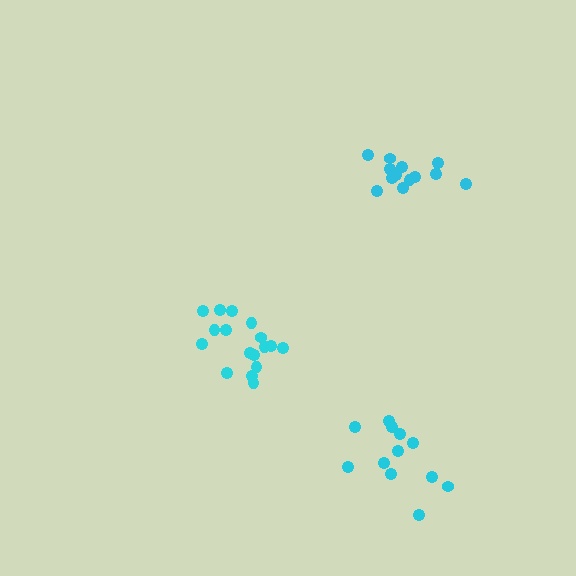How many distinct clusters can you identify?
There are 3 distinct clusters.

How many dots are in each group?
Group 1: 17 dots, Group 2: 13 dots, Group 3: 12 dots (42 total).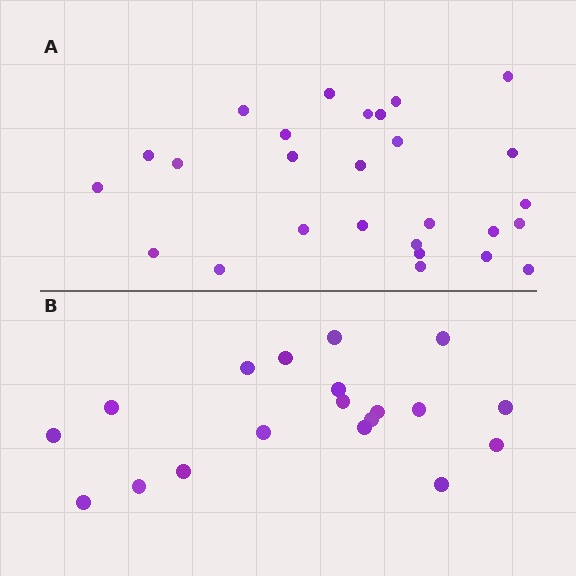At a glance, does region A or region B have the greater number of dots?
Region A (the top region) has more dots.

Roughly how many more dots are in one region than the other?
Region A has roughly 8 or so more dots than region B.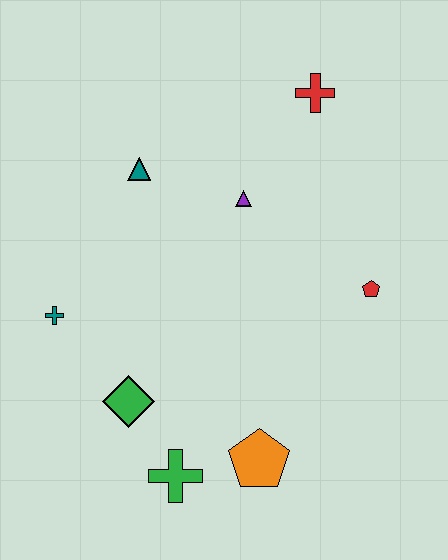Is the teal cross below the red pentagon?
Yes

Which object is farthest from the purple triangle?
The green cross is farthest from the purple triangle.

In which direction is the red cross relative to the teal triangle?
The red cross is to the right of the teal triangle.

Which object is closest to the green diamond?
The green cross is closest to the green diamond.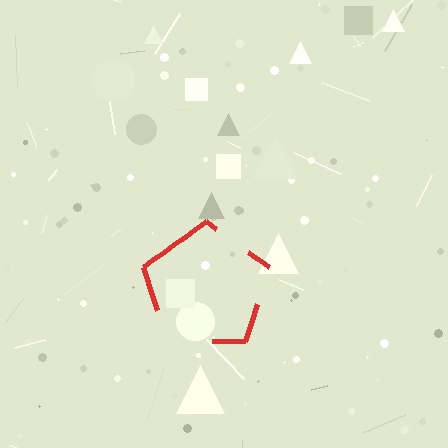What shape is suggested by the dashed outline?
The dashed outline suggests a pentagon.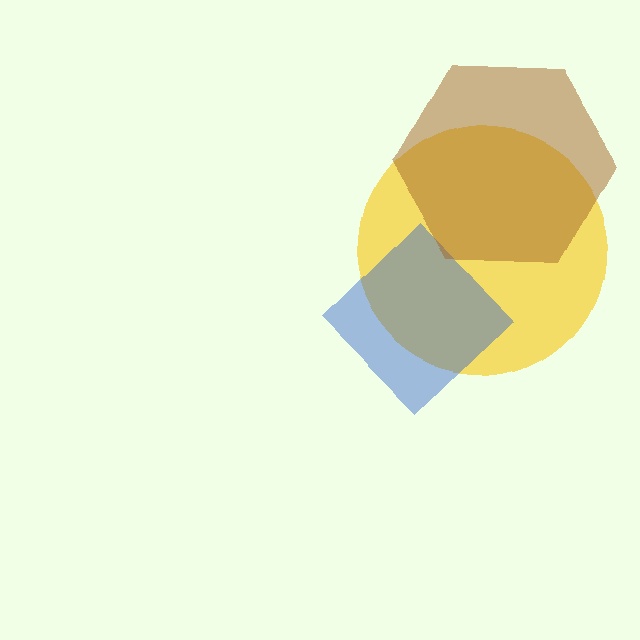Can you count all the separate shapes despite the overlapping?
Yes, there are 3 separate shapes.